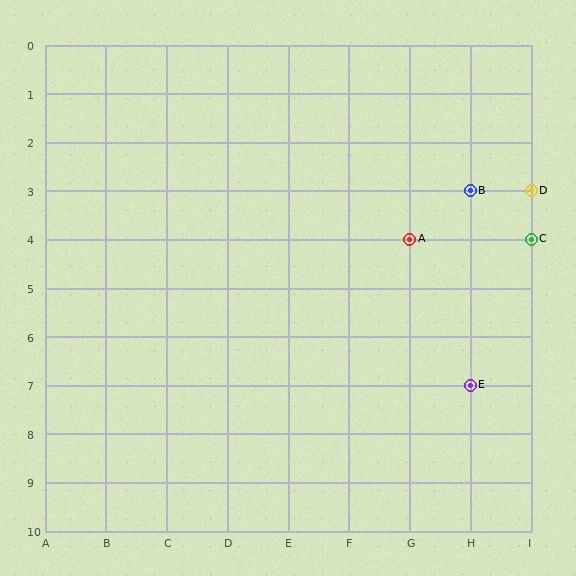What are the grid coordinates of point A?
Point A is at grid coordinates (G, 4).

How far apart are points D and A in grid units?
Points D and A are 2 columns and 1 row apart (about 2.2 grid units diagonally).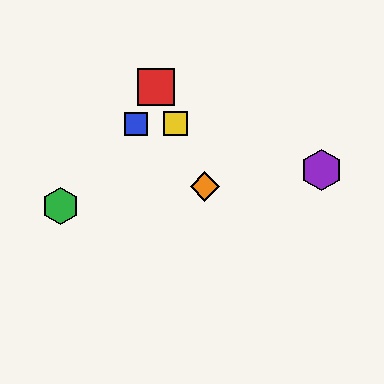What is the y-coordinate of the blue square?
The blue square is at y≈124.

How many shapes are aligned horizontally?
2 shapes (the blue square, the yellow square) are aligned horizontally.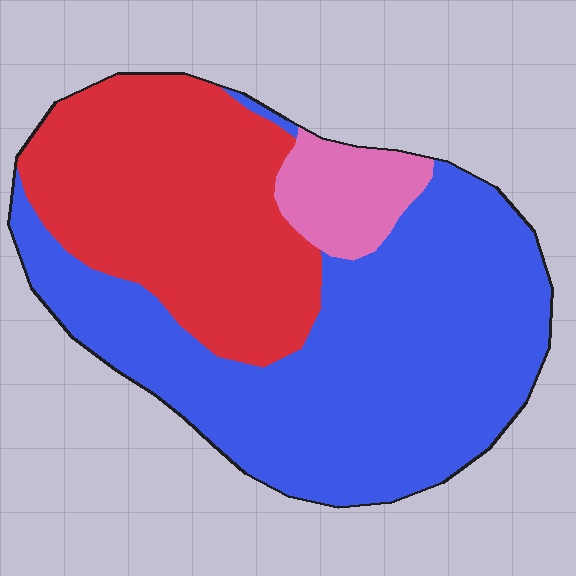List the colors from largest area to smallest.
From largest to smallest: blue, red, pink.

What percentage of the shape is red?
Red covers 36% of the shape.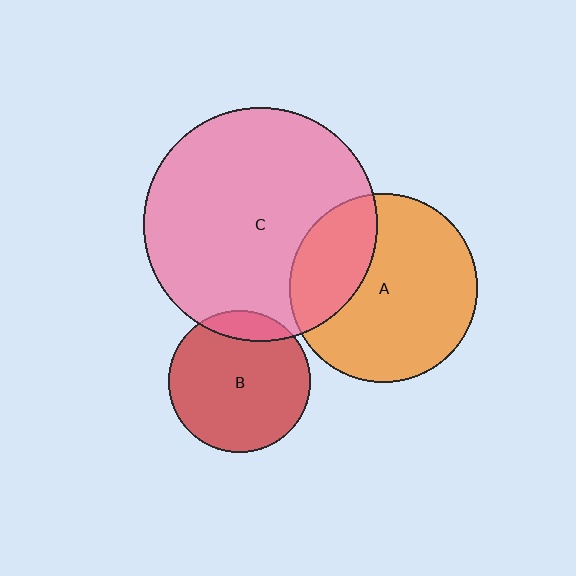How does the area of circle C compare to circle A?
Approximately 1.5 times.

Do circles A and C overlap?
Yes.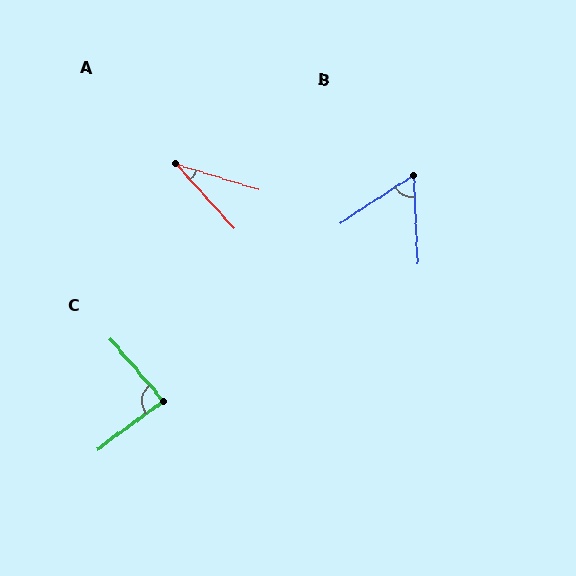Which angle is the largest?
C, at approximately 85 degrees.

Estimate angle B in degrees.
Approximately 59 degrees.